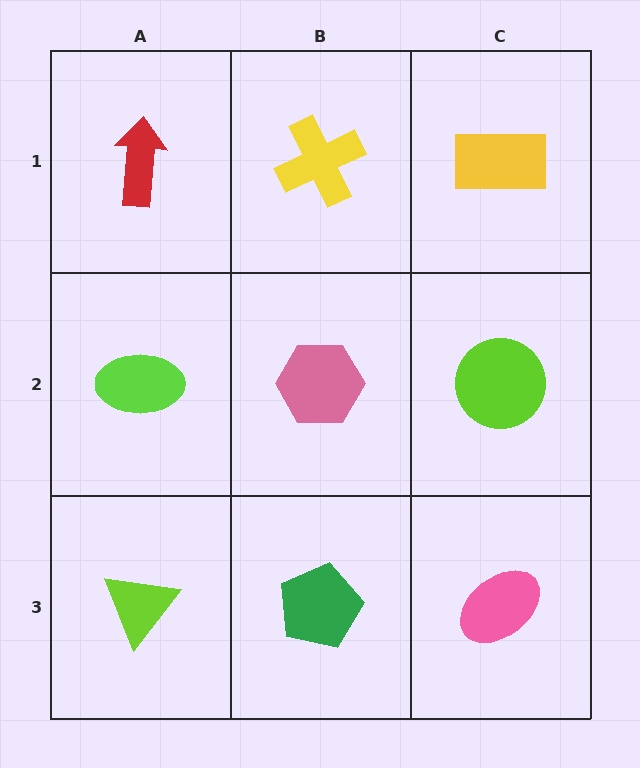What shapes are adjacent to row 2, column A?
A red arrow (row 1, column A), a lime triangle (row 3, column A), a pink hexagon (row 2, column B).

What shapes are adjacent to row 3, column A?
A lime ellipse (row 2, column A), a green pentagon (row 3, column B).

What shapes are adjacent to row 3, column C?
A lime circle (row 2, column C), a green pentagon (row 3, column B).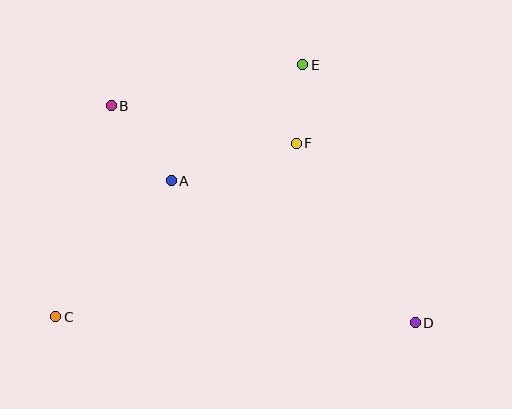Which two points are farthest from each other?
Points B and D are farthest from each other.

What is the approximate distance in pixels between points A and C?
The distance between A and C is approximately 178 pixels.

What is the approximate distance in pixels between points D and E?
The distance between D and E is approximately 282 pixels.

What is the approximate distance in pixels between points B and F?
The distance between B and F is approximately 189 pixels.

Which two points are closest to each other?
Points E and F are closest to each other.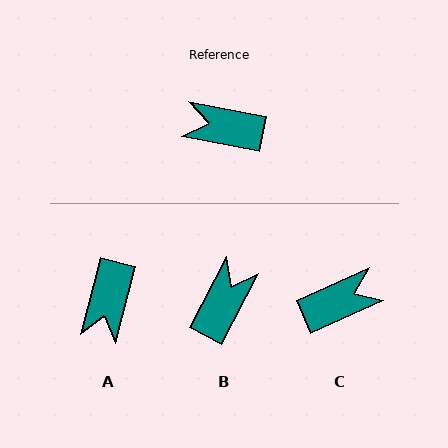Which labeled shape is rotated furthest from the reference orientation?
C, about 145 degrees away.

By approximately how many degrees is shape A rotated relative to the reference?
Approximately 87 degrees counter-clockwise.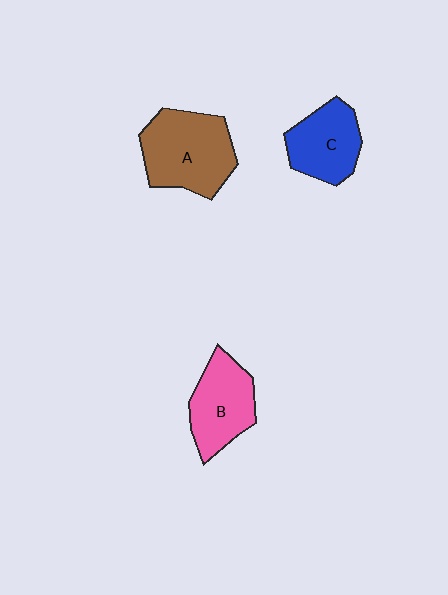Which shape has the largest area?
Shape A (brown).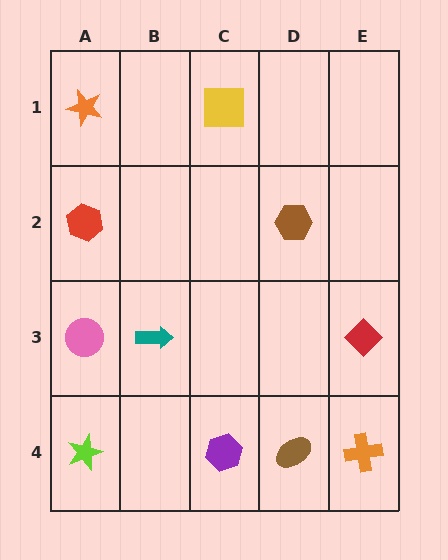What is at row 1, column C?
A yellow square.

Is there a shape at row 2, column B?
No, that cell is empty.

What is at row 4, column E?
An orange cross.